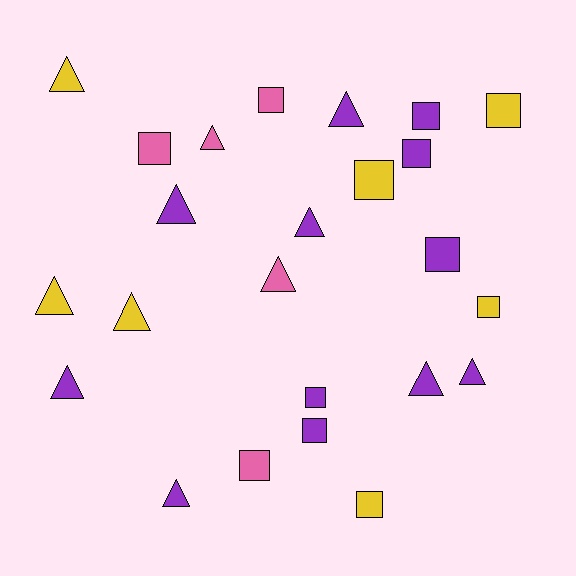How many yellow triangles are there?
There are 3 yellow triangles.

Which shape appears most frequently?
Triangle, with 12 objects.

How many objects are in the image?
There are 24 objects.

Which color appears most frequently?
Purple, with 12 objects.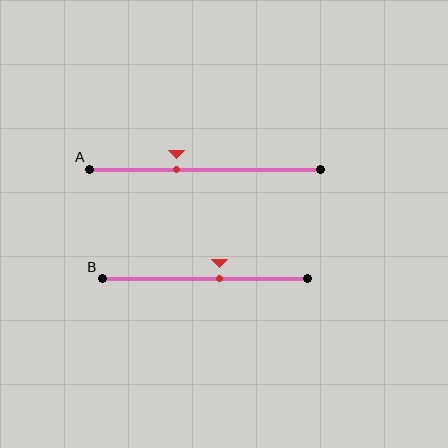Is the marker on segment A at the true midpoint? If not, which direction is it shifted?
No, the marker on segment A is shifted to the left by about 12% of the segment length.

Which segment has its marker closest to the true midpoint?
Segment B has its marker closest to the true midpoint.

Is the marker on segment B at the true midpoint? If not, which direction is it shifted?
No, the marker on segment B is shifted to the right by about 7% of the segment length.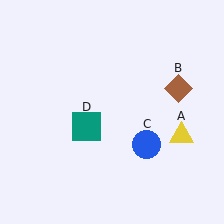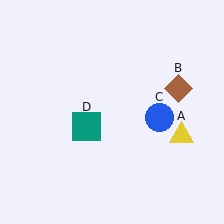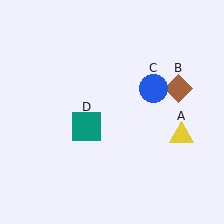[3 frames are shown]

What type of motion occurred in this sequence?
The blue circle (object C) rotated counterclockwise around the center of the scene.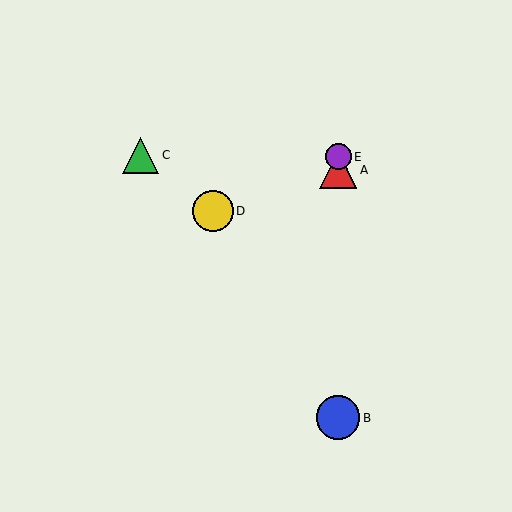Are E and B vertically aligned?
Yes, both are at x≈338.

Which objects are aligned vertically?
Objects A, B, E are aligned vertically.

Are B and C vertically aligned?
No, B is at x≈338 and C is at x≈141.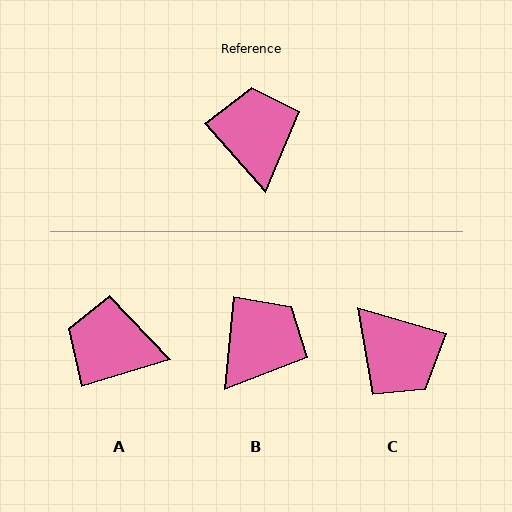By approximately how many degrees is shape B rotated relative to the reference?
Approximately 47 degrees clockwise.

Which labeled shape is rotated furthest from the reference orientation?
C, about 148 degrees away.